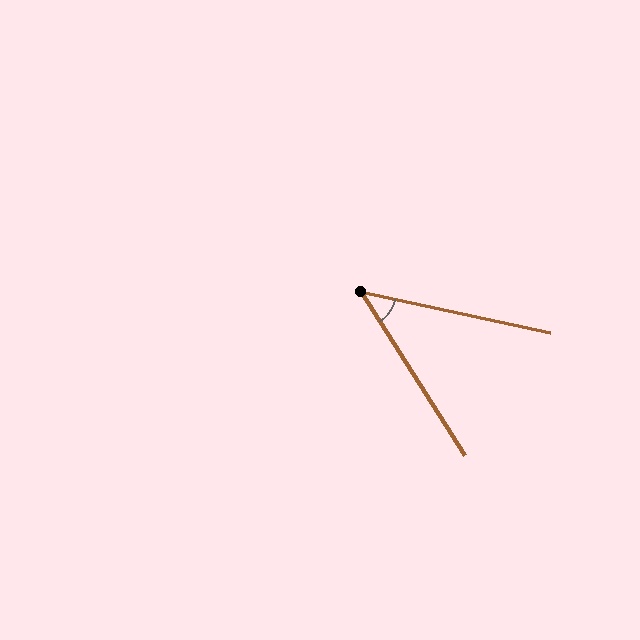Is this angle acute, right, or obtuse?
It is acute.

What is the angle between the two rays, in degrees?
Approximately 46 degrees.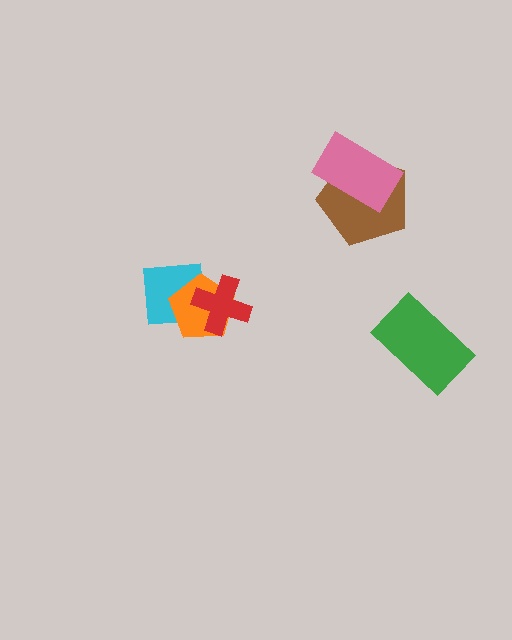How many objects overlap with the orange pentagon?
2 objects overlap with the orange pentagon.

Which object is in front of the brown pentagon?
The pink rectangle is in front of the brown pentagon.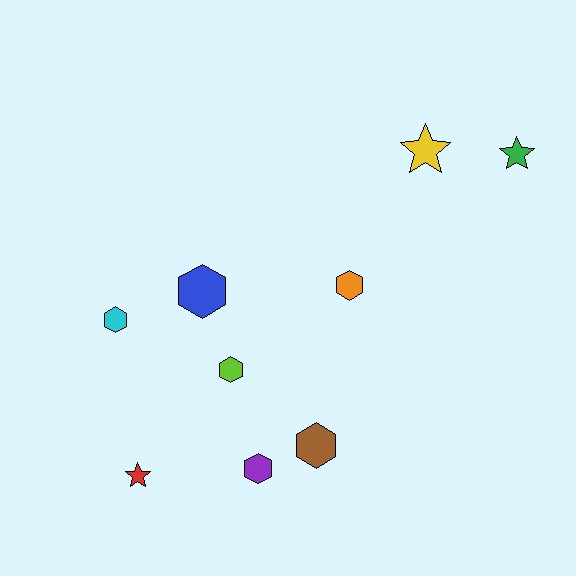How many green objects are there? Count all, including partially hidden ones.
There is 1 green object.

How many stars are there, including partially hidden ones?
There are 3 stars.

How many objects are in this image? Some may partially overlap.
There are 9 objects.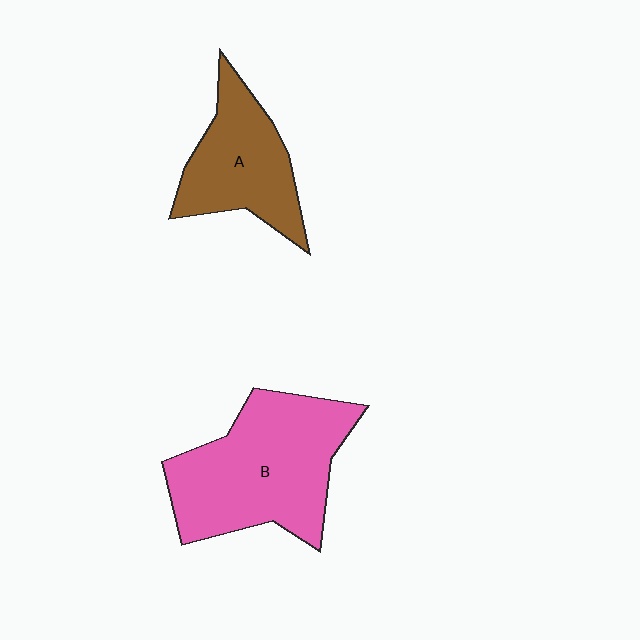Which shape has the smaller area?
Shape A (brown).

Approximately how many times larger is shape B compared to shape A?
Approximately 1.6 times.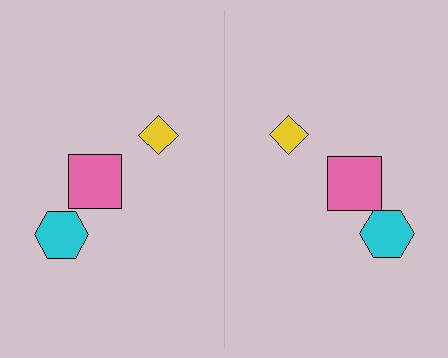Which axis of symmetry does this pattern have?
The pattern has a vertical axis of symmetry running through the center of the image.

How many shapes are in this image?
There are 6 shapes in this image.